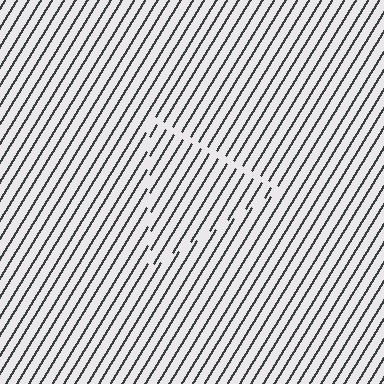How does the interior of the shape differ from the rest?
The interior of the shape contains the same grating, shifted by half a period — the contour is defined by the phase discontinuity where line-ends from the inner and outer gratings abut.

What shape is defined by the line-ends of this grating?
An illusory triangle. The interior of the shape contains the same grating, shifted by half a period — the contour is defined by the phase discontinuity where line-ends from the inner and outer gratings abut.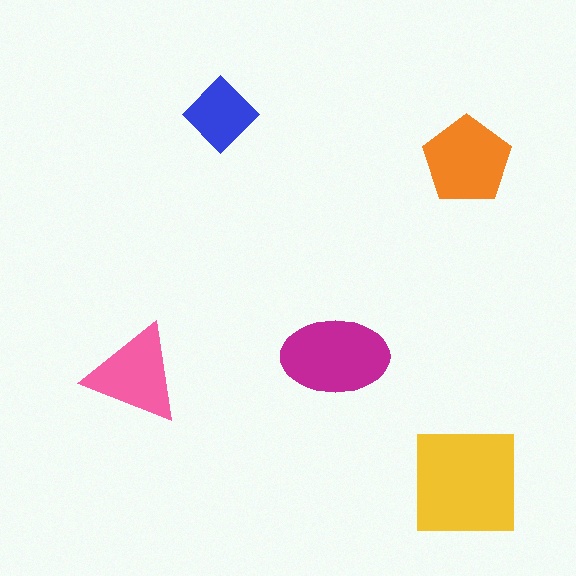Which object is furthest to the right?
The orange pentagon is rightmost.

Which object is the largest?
The yellow square.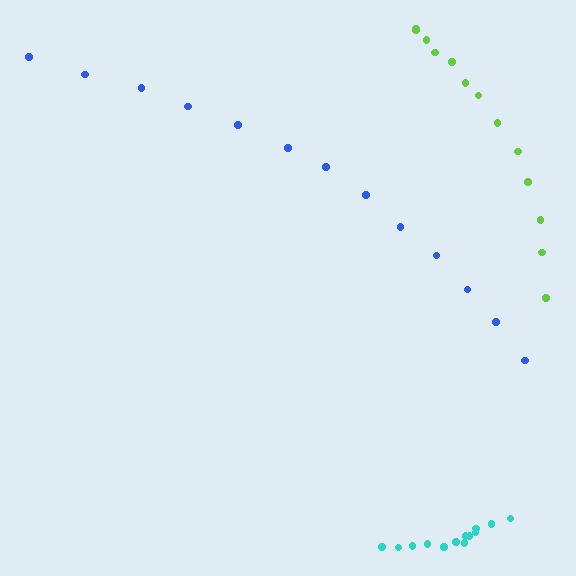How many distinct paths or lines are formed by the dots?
There are 3 distinct paths.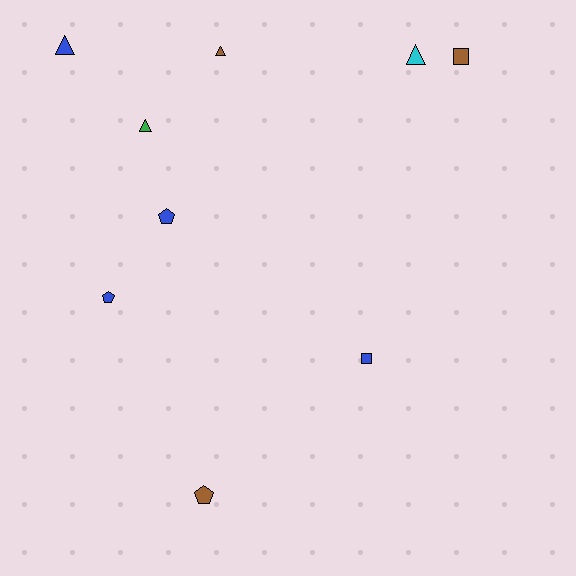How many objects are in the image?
There are 9 objects.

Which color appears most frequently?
Blue, with 4 objects.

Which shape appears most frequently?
Triangle, with 4 objects.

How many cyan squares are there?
There are no cyan squares.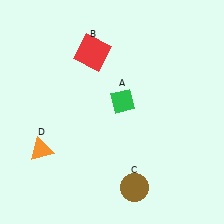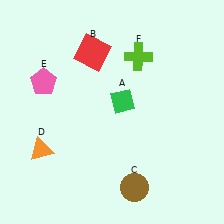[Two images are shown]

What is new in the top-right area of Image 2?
A lime cross (F) was added in the top-right area of Image 2.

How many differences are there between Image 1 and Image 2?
There are 2 differences between the two images.